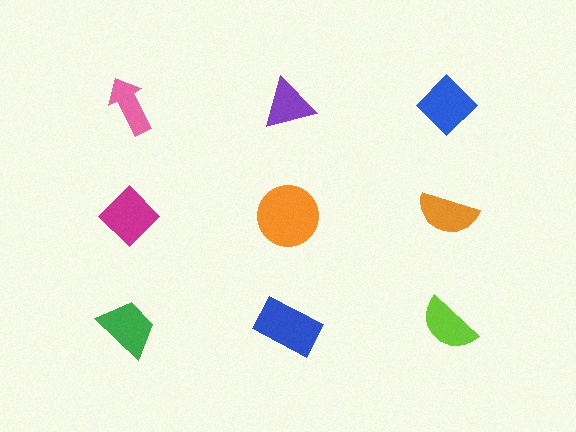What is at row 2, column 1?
A magenta diamond.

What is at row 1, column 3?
A blue diamond.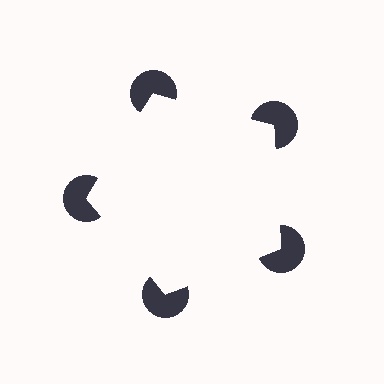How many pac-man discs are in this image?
There are 5 — one at each vertex of the illusory pentagon.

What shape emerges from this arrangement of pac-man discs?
An illusory pentagon — its edges are inferred from the aligned wedge cuts in the pac-man discs, not physically drawn.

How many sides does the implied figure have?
5 sides.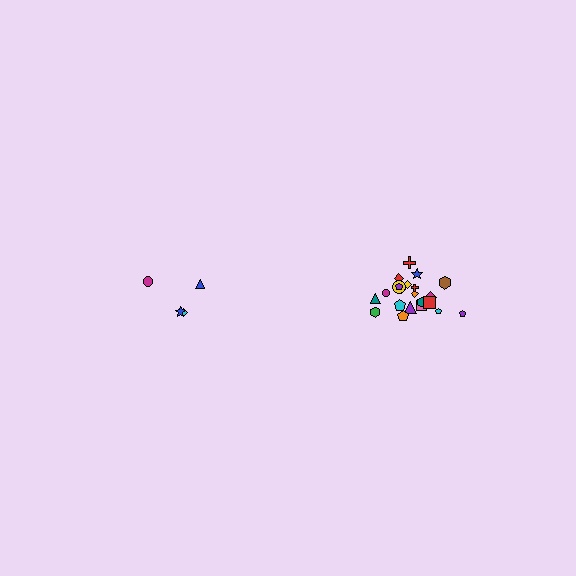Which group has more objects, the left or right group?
The right group.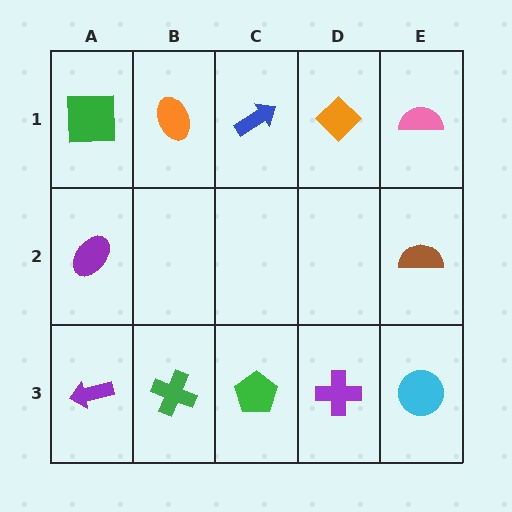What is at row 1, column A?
A green square.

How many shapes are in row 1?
5 shapes.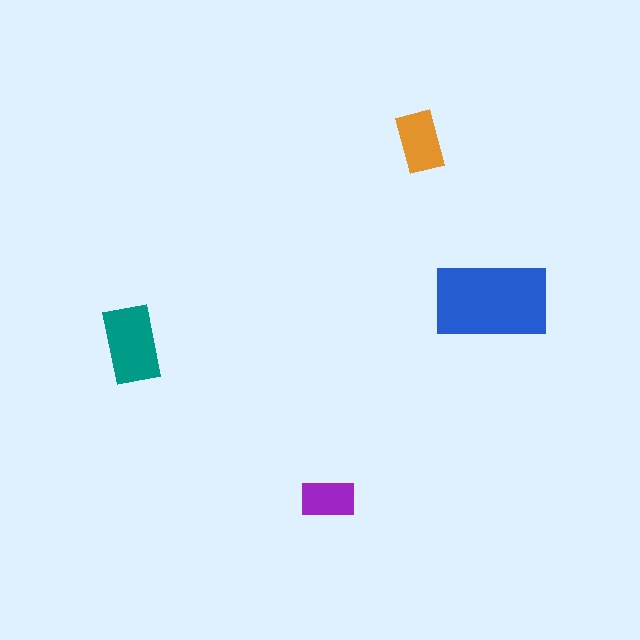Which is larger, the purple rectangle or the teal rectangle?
The teal one.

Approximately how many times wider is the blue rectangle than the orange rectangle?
About 2 times wider.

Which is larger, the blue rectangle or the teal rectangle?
The blue one.